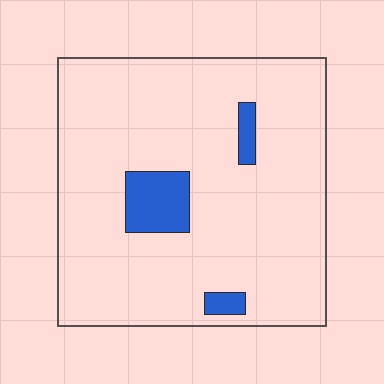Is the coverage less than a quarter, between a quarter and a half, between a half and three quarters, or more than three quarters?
Less than a quarter.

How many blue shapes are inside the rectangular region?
3.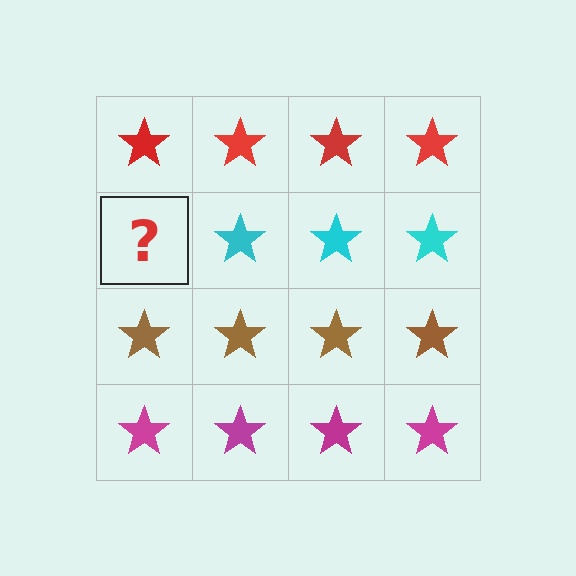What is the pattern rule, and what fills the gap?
The rule is that each row has a consistent color. The gap should be filled with a cyan star.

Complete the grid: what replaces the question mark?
The question mark should be replaced with a cyan star.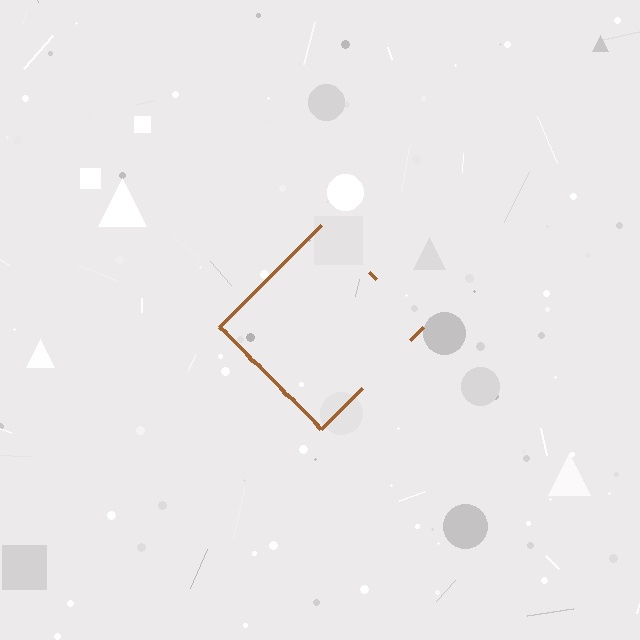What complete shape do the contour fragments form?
The contour fragments form a diamond.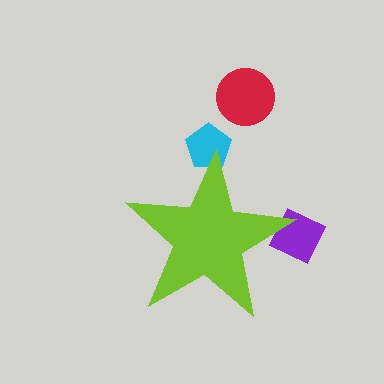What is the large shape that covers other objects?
A lime star.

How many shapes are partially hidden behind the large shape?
2 shapes are partially hidden.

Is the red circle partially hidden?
No, the red circle is fully visible.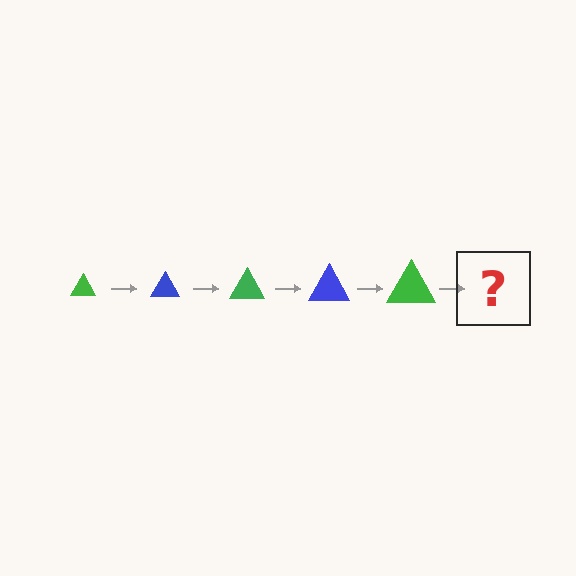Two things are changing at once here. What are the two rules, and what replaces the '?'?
The two rules are that the triangle grows larger each step and the color cycles through green and blue. The '?' should be a blue triangle, larger than the previous one.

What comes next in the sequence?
The next element should be a blue triangle, larger than the previous one.